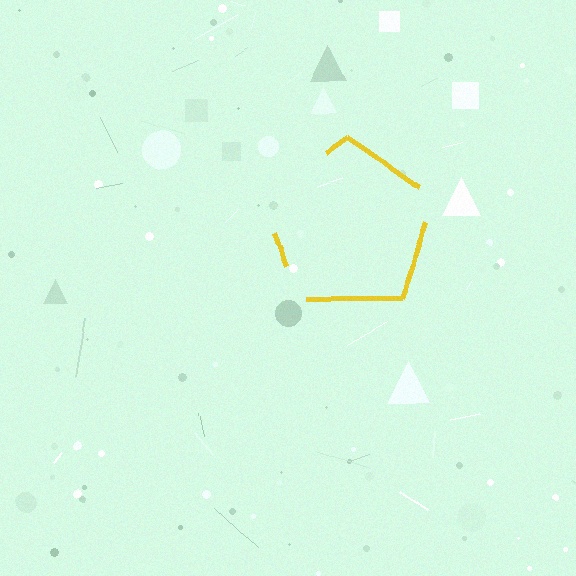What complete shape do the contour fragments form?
The contour fragments form a pentagon.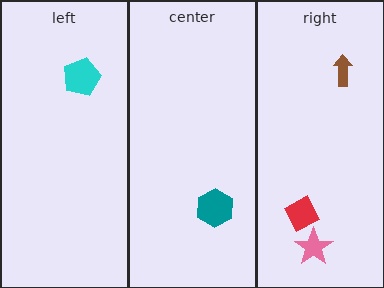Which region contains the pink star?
The right region.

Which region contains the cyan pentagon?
The left region.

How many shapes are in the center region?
1.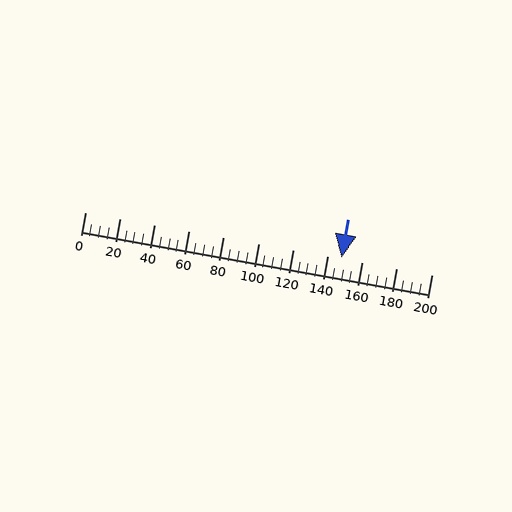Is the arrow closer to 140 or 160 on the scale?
The arrow is closer to 140.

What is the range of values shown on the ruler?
The ruler shows values from 0 to 200.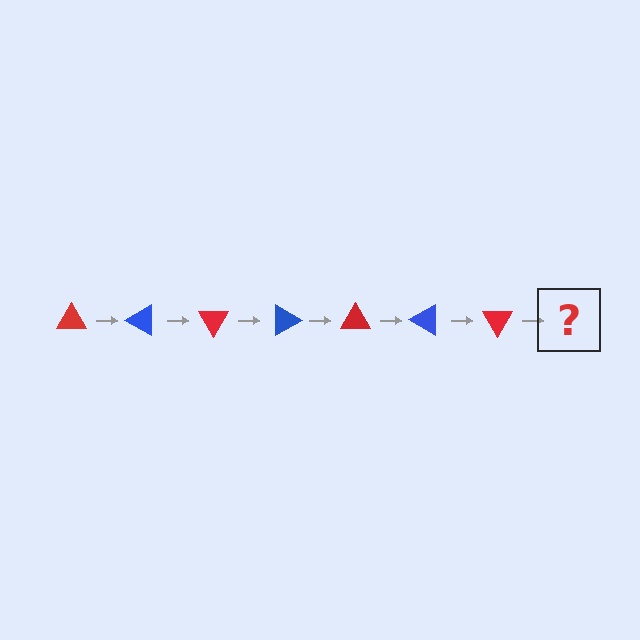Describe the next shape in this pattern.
It should be a blue triangle, rotated 210 degrees from the start.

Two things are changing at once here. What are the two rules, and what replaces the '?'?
The two rules are that it rotates 30 degrees each step and the color cycles through red and blue. The '?' should be a blue triangle, rotated 210 degrees from the start.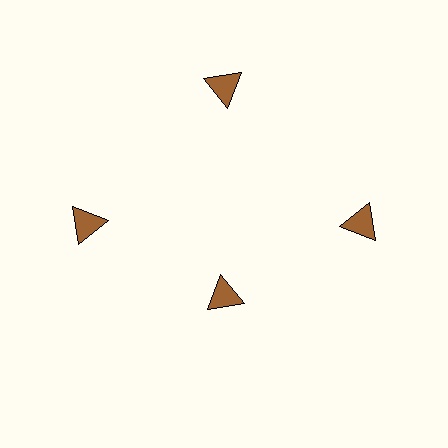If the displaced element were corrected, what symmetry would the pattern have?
It would have 4-fold rotational symmetry — the pattern would map onto itself every 90 degrees.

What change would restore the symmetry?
The symmetry would be restored by moving it outward, back onto the ring so that all 4 triangles sit at equal angles and equal distance from the center.